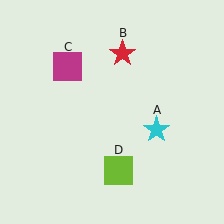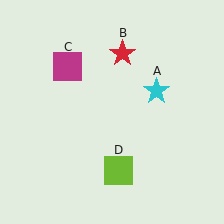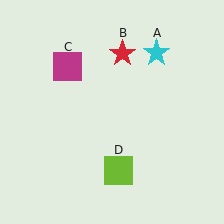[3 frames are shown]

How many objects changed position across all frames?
1 object changed position: cyan star (object A).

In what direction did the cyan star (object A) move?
The cyan star (object A) moved up.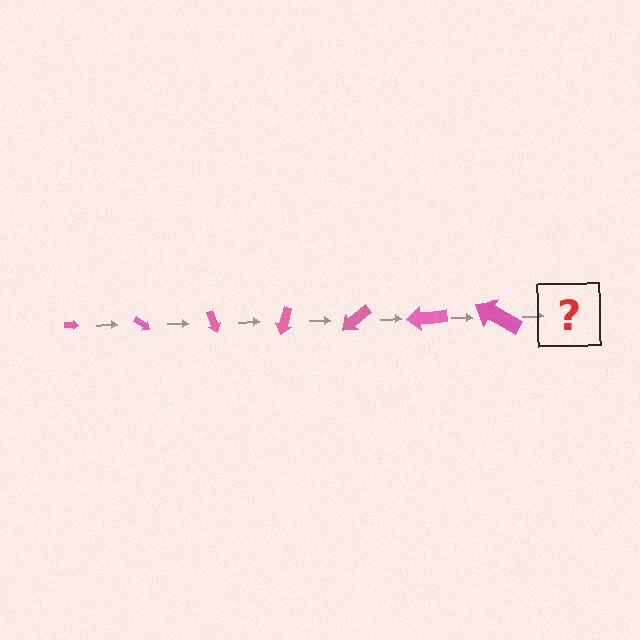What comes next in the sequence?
The next element should be an arrow, larger than the previous one and rotated 245 degrees from the start.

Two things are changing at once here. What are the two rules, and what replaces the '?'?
The two rules are that the arrow grows larger each step and it rotates 35 degrees each step. The '?' should be an arrow, larger than the previous one and rotated 245 degrees from the start.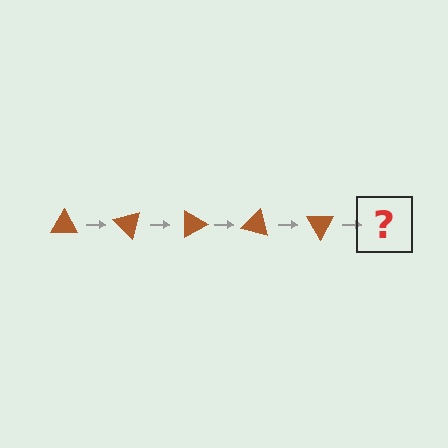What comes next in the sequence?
The next element should be a brown triangle rotated 225 degrees.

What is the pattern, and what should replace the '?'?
The pattern is that the triangle rotates 45 degrees each step. The '?' should be a brown triangle rotated 225 degrees.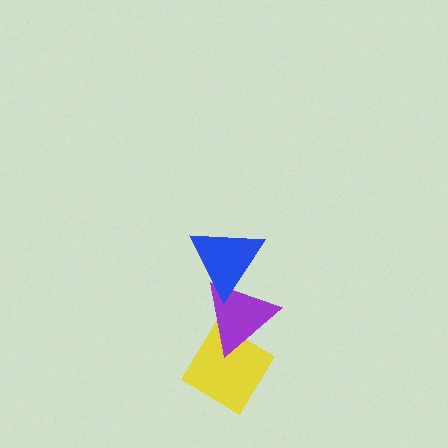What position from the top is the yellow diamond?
The yellow diamond is 3rd from the top.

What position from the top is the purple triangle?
The purple triangle is 2nd from the top.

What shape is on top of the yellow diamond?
The purple triangle is on top of the yellow diamond.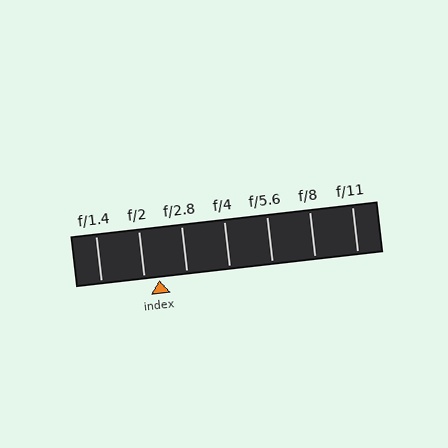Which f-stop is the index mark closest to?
The index mark is closest to f/2.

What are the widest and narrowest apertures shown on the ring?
The widest aperture shown is f/1.4 and the narrowest is f/11.